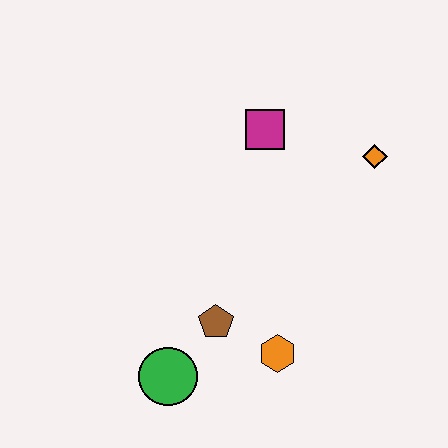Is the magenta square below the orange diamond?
No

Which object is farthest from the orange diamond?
The green circle is farthest from the orange diamond.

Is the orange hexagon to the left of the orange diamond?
Yes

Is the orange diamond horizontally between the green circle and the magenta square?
No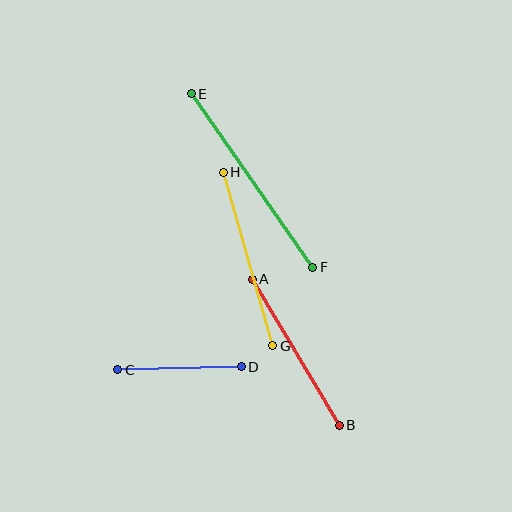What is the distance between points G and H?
The distance is approximately 180 pixels.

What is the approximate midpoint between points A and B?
The midpoint is at approximately (296, 352) pixels.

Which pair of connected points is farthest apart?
Points E and F are farthest apart.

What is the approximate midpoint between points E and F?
The midpoint is at approximately (252, 181) pixels.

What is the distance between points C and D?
The distance is approximately 124 pixels.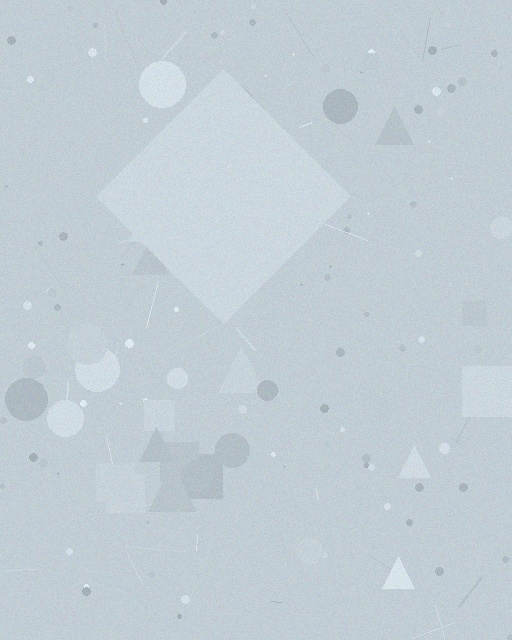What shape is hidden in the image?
A diamond is hidden in the image.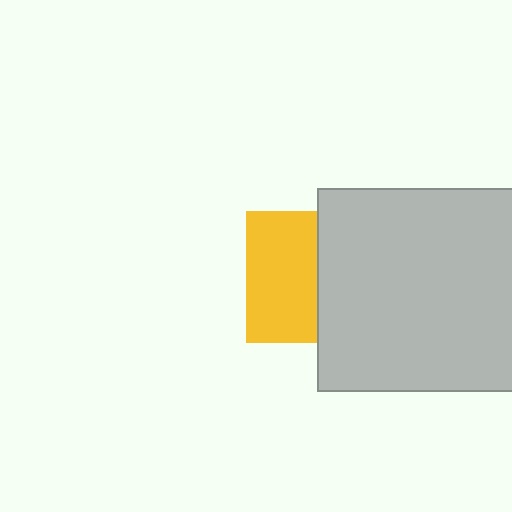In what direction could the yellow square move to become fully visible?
The yellow square could move left. That would shift it out from behind the light gray square entirely.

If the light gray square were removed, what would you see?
You would see the complete yellow square.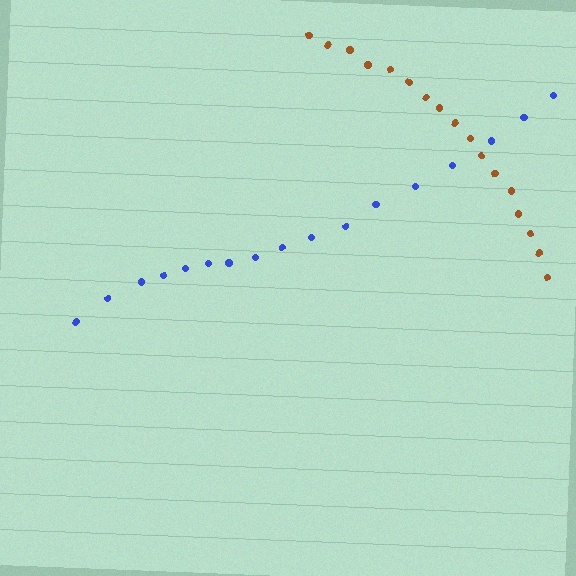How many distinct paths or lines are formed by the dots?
There are 2 distinct paths.